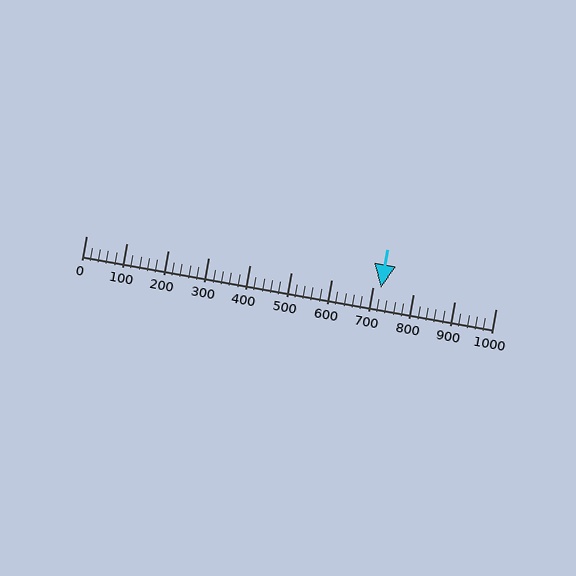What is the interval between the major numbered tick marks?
The major tick marks are spaced 100 units apart.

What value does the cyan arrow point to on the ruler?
The cyan arrow points to approximately 720.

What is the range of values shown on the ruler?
The ruler shows values from 0 to 1000.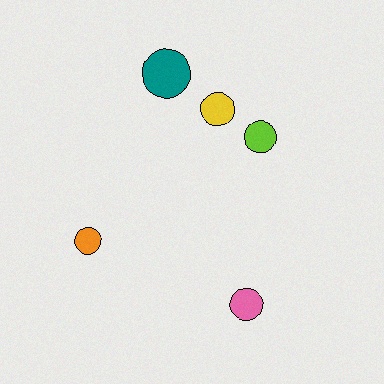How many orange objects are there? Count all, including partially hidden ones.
There is 1 orange object.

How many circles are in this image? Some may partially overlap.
There are 5 circles.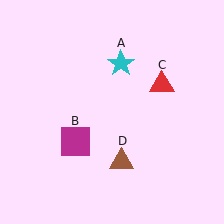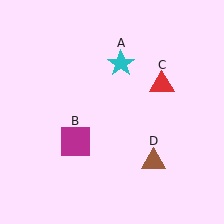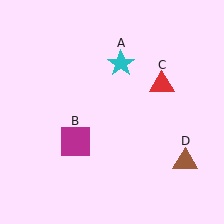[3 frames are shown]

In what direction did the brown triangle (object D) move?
The brown triangle (object D) moved right.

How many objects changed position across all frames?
1 object changed position: brown triangle (object D).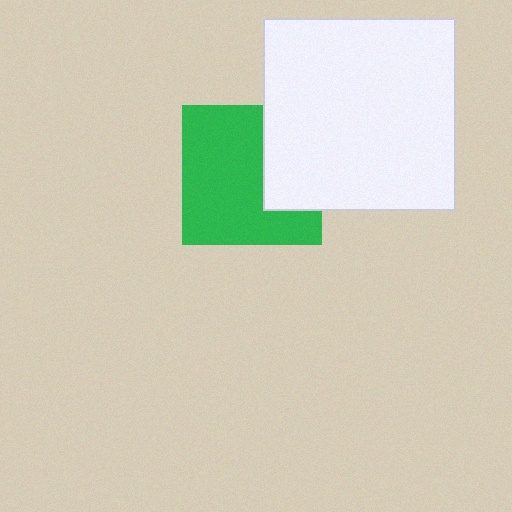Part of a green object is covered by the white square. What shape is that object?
It is a square.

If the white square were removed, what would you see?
You would see the complete green square.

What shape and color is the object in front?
The object in front is a white square.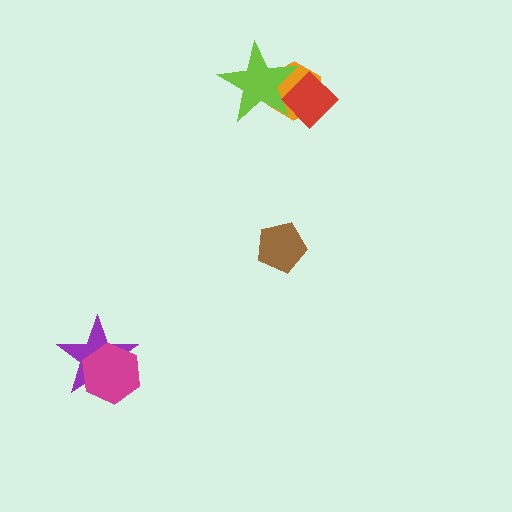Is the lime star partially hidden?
Yes, it is partially covered by another shape.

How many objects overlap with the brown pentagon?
0 objects overlap with the brown pentagon.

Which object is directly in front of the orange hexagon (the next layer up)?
The lime star is directly in front of the orange hexagon.